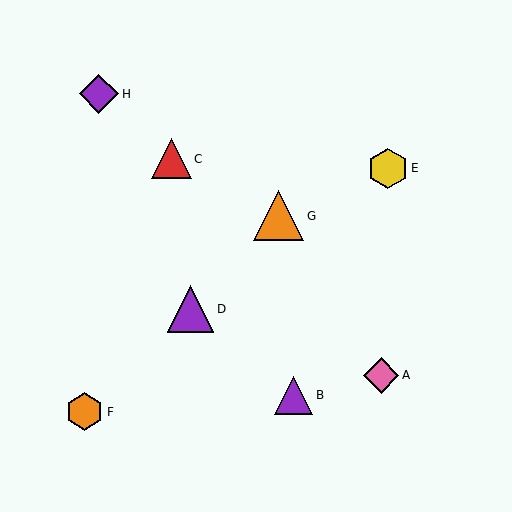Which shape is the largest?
The orange triangle (labeled G) is the largest.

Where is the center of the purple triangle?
The center of the purple triangle is at (294, 395).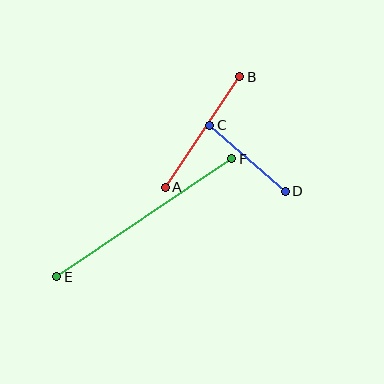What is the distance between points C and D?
The distance is approximately 101 pixels.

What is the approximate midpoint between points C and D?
The midpoint is at approximately (247, 158) pixels.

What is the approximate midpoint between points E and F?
The midpoint is at approximately (144, 218) pixels.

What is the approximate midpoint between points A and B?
The midpoint is at approximately (203, 132) pixels.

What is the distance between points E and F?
The distance is approximately 211 pixels.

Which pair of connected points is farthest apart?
Points E and F are farthest apart.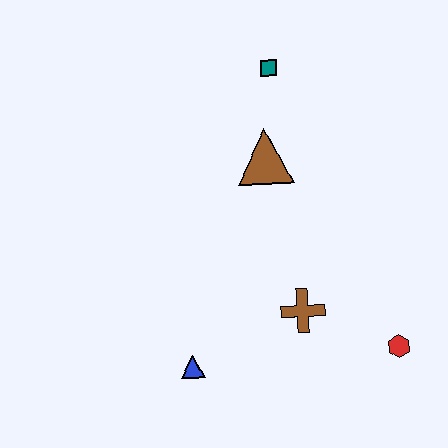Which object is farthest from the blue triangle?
The teal square is farthest from the blue triangle.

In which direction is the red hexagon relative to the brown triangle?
The red hexagon is below the brown triangle.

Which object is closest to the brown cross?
The red hexagon is closest to the brown cross.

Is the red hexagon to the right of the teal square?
Yes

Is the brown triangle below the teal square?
Yes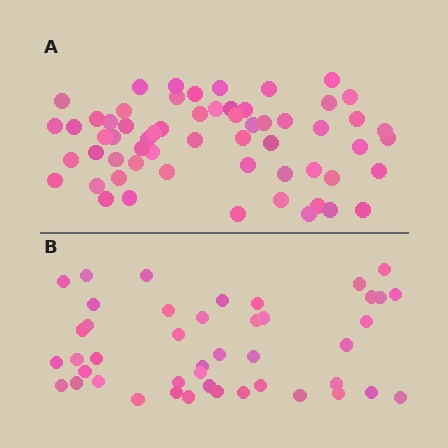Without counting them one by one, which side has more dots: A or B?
Region A (the top region) has more dots.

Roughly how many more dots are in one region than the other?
Region A has approximately 15 more dots than region B.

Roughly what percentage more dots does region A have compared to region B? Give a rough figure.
About 35% more.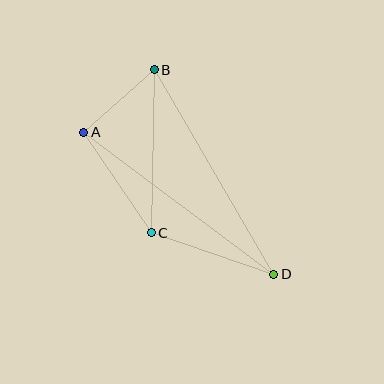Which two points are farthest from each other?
Points A and D are farthest from each other.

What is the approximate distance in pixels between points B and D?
The distance between B and D is approximately 237 pixels.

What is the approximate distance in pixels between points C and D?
The distance between C and D is approximately 130 pixels.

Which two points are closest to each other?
Points A and B are closest to each other.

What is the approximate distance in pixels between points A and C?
The distance between A and C is approximately 121 pixels.